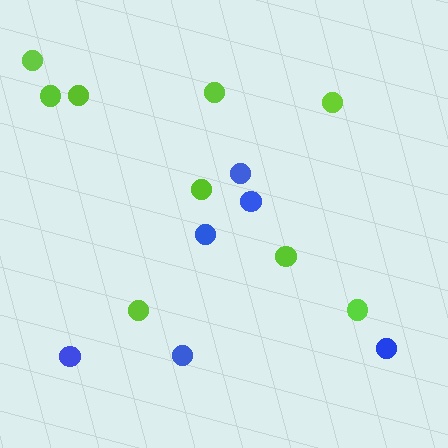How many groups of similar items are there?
There are 2 groups: one group of blue circles (6) and one group of lime circles (9).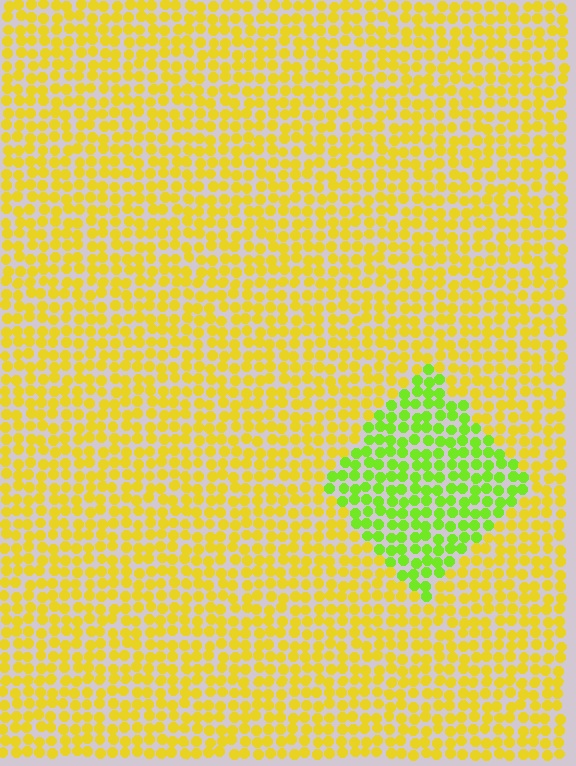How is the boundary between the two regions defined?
The boundary is defined purely by a slight shift in hue (about 43 degrees). Spacing, size, and orientation are identical on both sides.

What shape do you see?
I see a diamond.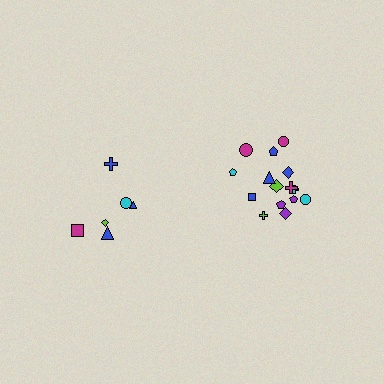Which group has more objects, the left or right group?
The right group.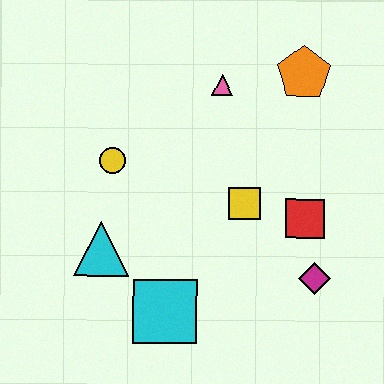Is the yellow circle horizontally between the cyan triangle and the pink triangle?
Yes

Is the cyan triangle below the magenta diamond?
No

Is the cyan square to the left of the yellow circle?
No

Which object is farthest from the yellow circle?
The magenta diamond is farthest from the yellow circle.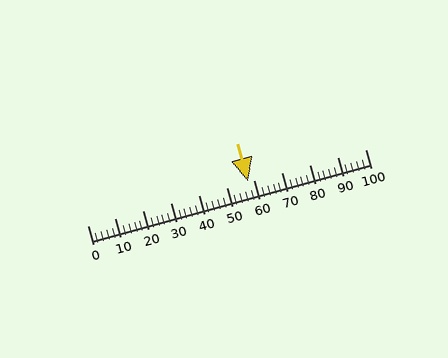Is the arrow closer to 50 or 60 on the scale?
The arrow is closer to 60.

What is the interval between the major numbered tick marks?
The major tick marks are spaced 10 units apart.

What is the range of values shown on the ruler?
The ruler shows values from 0 to 100.